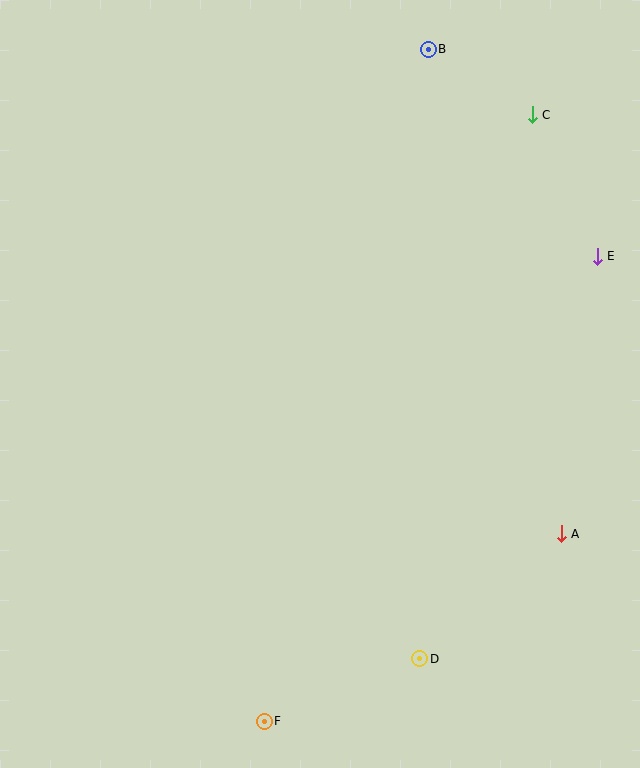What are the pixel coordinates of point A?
Point A is at (561, 534).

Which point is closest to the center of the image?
Point A at (561, 534) is closest to the center.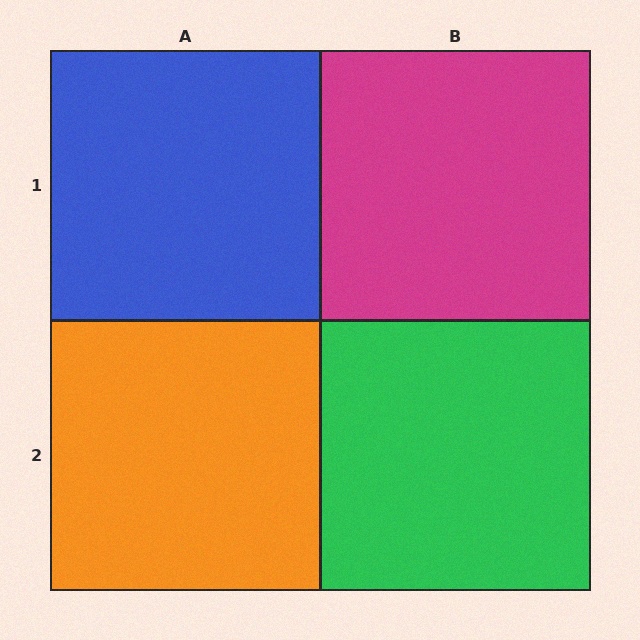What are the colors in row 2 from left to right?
Orange, green.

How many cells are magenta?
1 cell is magenta.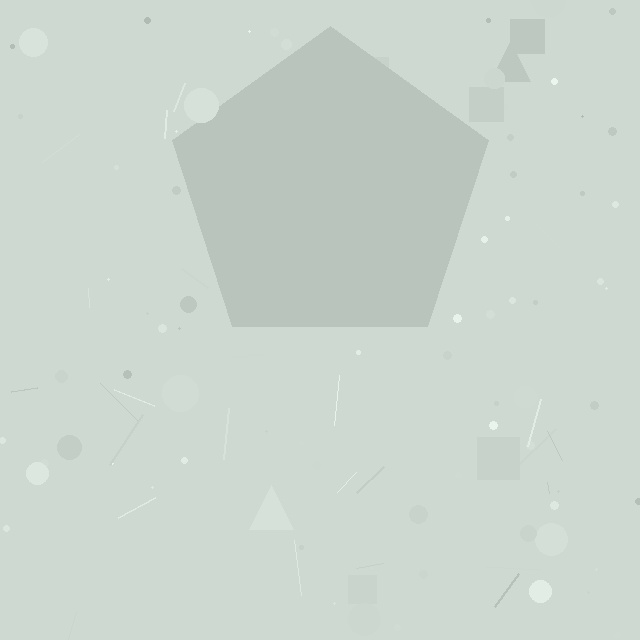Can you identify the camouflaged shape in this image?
The camouflaged shape is a pentagon.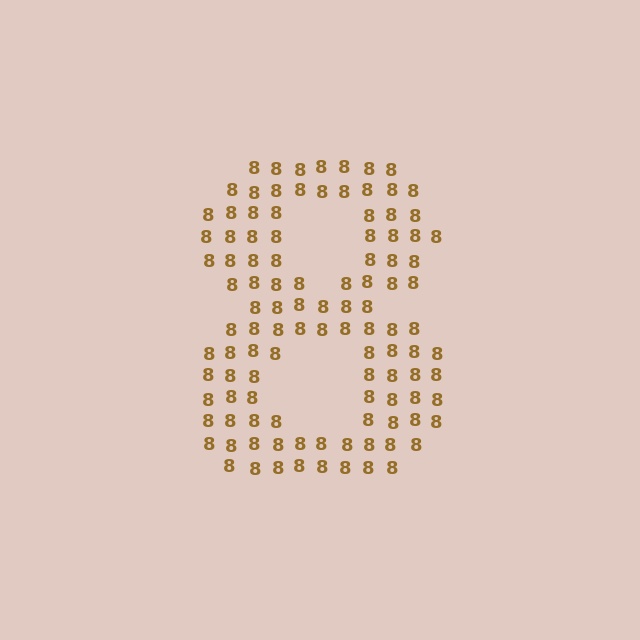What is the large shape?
The large shape is the digit 8.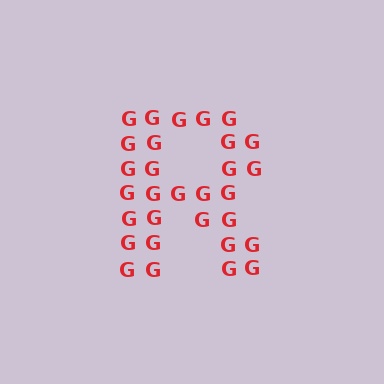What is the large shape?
The large shape is the letter R.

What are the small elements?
The small elements are letter G's.